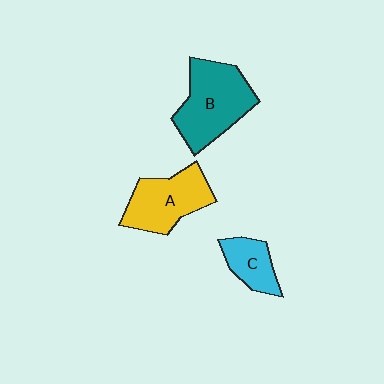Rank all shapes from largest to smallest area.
From largest to smallest: B (teal), A (yellow), C (cyan).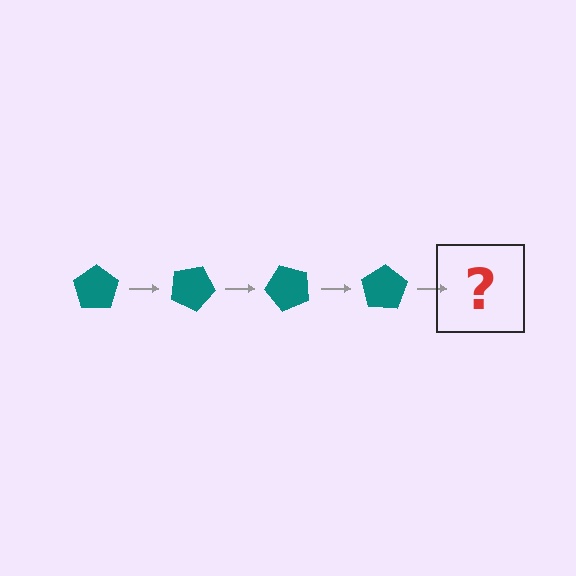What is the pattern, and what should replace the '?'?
The pattern is that the pentagon rotates 25 degrees each step. The '?' should be a teal pentagon rotated 100 degrees.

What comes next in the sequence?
The next element should be a teal pentagon rotated 100 degrees.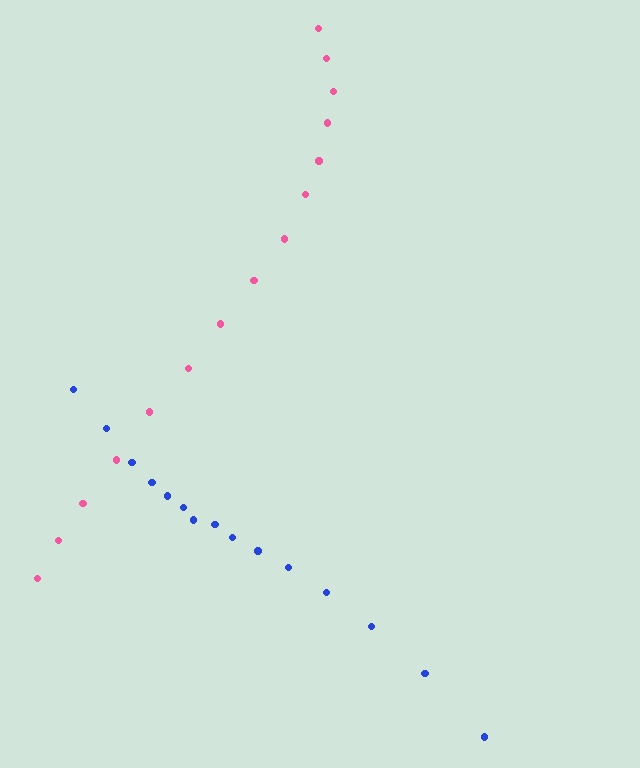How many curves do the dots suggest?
There are 2 distinct paths.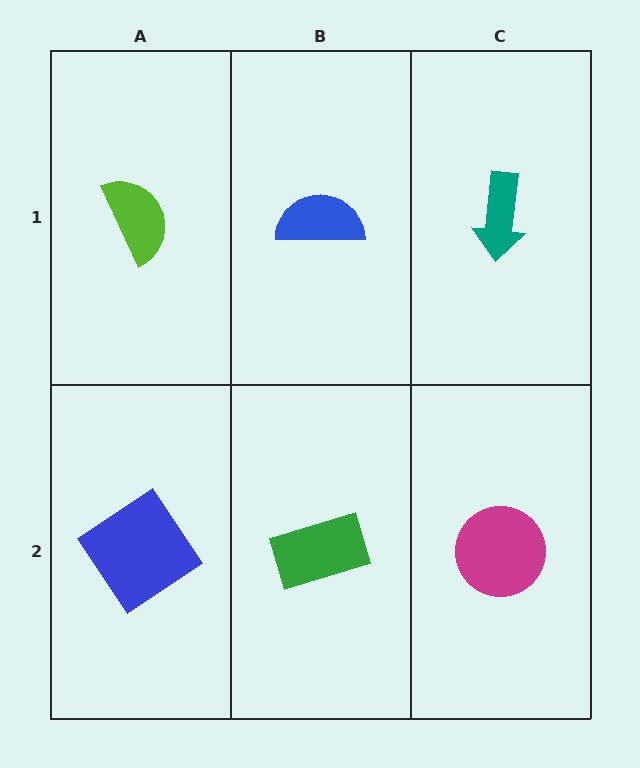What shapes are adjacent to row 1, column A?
A blue diamond (row 2, column A), a blue semicircle (row 1, column B).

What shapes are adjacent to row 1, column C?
A magenta circle (row 2, column C), a blue semicircle (row 1, column B).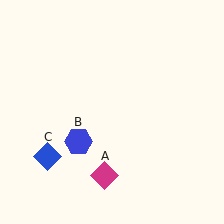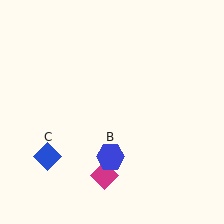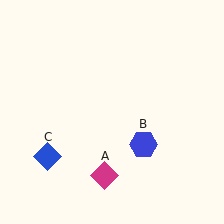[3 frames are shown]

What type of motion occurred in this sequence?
The blue hexagon (object B) rotated counterclockwise around the center of the scene.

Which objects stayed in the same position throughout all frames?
Magenta diamond (object A) and blue diamond (object C) remained stationary.